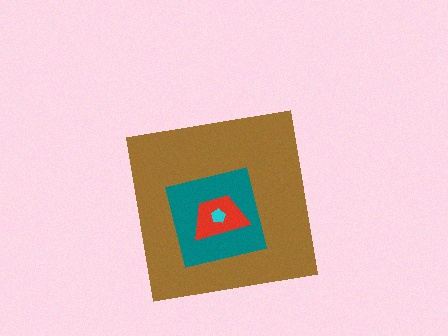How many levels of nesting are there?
4.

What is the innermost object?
The cyan pentagon.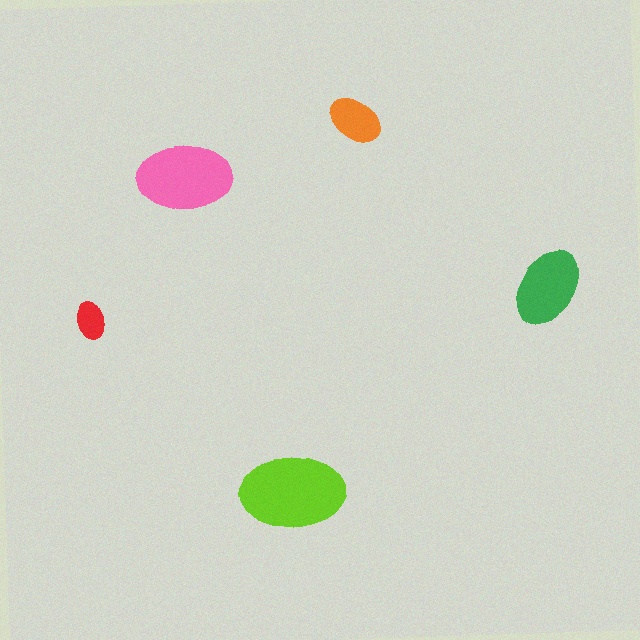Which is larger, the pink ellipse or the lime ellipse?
The lime one.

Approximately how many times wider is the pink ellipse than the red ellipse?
About 2.5 times wider.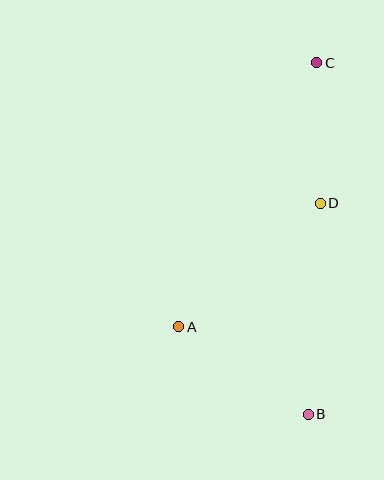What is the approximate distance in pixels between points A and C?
The distance between A and C is approximately 298 pixels.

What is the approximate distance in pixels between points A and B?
The distance between A and B is approximately 156 pixels.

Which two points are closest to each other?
Points C and D are closest to each other.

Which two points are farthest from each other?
Points B and C are farthest from each other.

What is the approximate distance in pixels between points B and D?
The distance between B and D is approximately 211 pixels.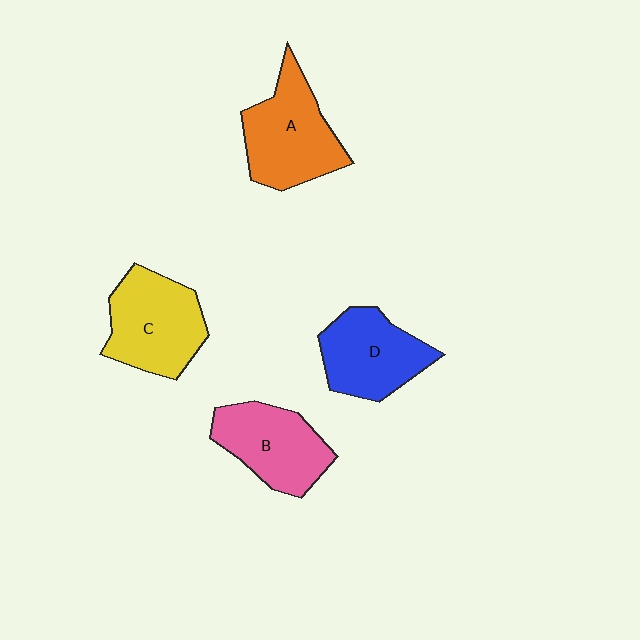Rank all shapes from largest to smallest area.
From largest to smallest: A (orange), C (yellow), B (pink), D (blue).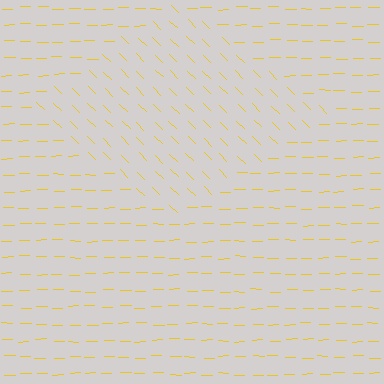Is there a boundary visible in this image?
Yes, there is a texture boundary formed by a change in line orientation.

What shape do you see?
I see a diamond.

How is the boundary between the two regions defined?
The boundary is defined purely by a change in line orientation (approximately 45 degrees difference). All lines are the same color and thickness.